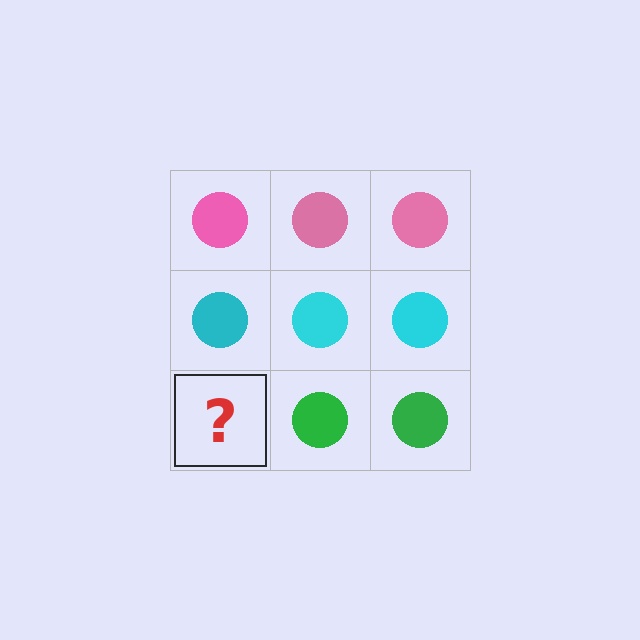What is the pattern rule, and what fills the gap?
The rule is that each row has a consistent color. The gap should be filled with a green circle.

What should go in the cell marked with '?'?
The missing cell should contain a green circle.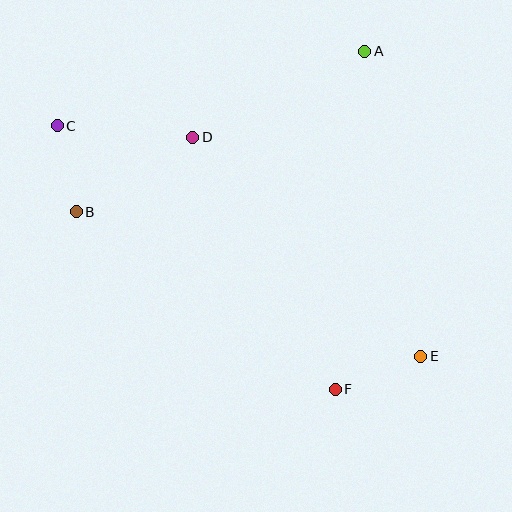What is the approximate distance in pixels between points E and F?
The distance between E and F is approximately 92 pixels.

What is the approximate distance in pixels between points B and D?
The distance between B and D is approximately 138 pixels.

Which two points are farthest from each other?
Points C and E are farthest from each other.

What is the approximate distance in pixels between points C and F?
The distance between C and F is approximately 383 pixels.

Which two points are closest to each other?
Points B and C are closest to each other.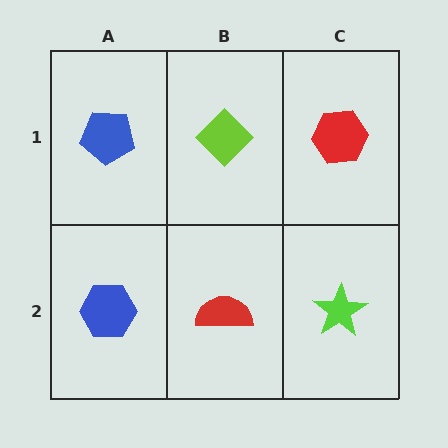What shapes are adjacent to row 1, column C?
A lime star (row 2, column C), a lime diamond (row 1, column B).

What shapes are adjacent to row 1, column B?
A red semicircle (row 2, column B), a blue pentagon (row 1, column A), a red hexagon (row 1, column C).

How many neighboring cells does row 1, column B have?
3.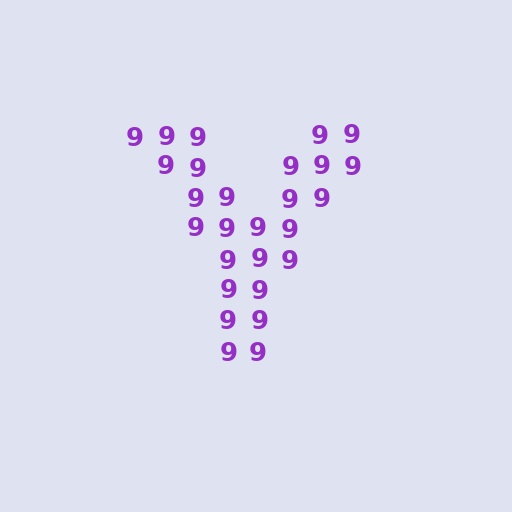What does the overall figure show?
The overall figure shows the letter Y.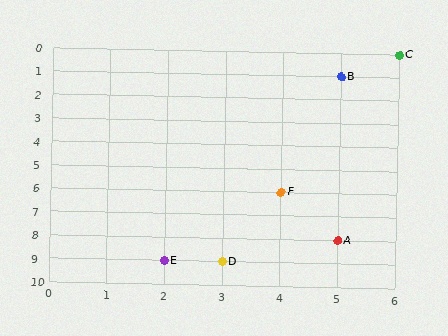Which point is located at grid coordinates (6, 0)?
Point C is at (6, 0).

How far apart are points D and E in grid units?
Points D and E are 1 column apart.